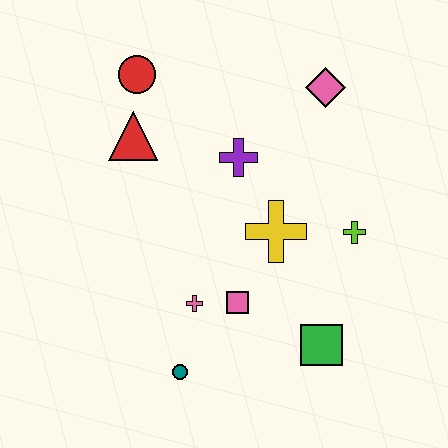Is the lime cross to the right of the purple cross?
Yes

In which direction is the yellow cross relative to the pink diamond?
The yellow cross is below the pink diamond.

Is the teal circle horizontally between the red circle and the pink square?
Yes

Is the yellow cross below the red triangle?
Yes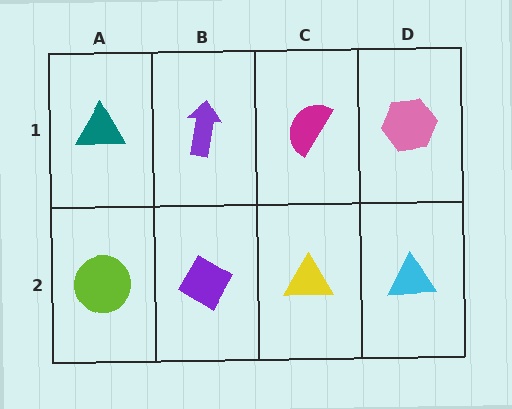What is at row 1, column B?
A purple arrow.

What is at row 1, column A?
A teal triangle.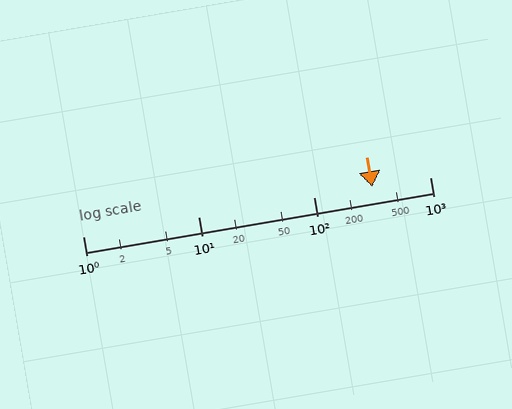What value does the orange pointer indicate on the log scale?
The pointer indicates approximately 320.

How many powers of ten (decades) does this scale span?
The scale spans 3 decades, from 1 to 1000.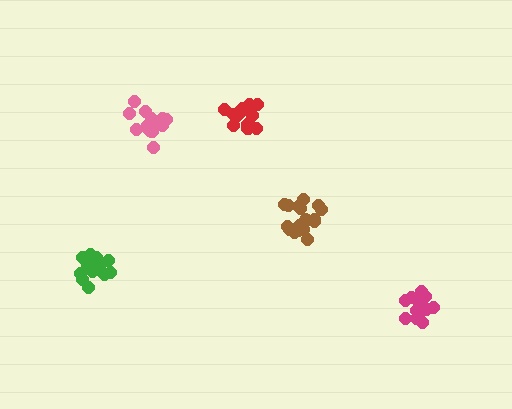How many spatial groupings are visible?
There are 5 spatial groupings.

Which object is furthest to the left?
The green cluster is leftmost.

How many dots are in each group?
Group 1: 17 dots, Group 2: 17 dots, Group 3: 15 dots, Group 4: 13 dots, Group 5: 14 dots (76 total).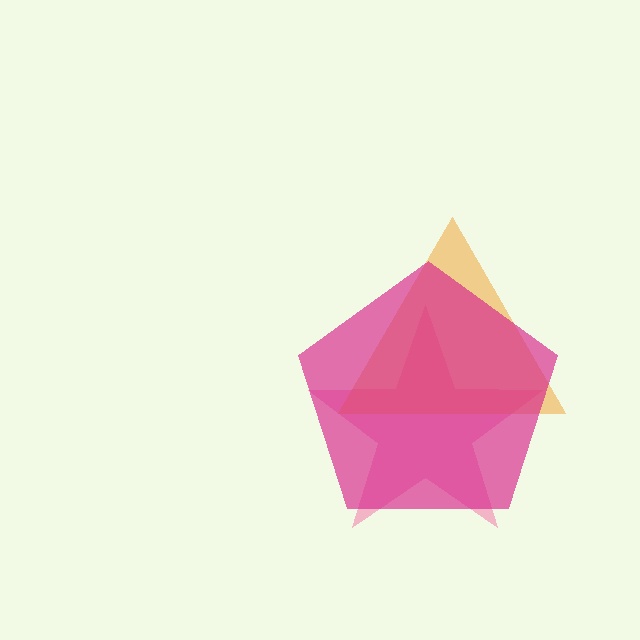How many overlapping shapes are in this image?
There are 3 overlapping shapes in the image.